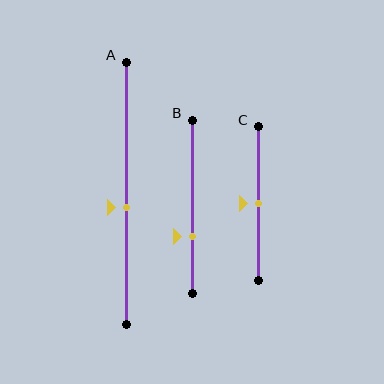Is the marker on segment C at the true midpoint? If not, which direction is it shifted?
Yes, the marker on segment C is at the true midpoint.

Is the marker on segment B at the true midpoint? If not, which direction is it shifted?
No, the marker on segment B is shifted downward by about 17% of the segment length.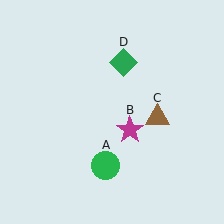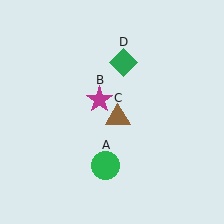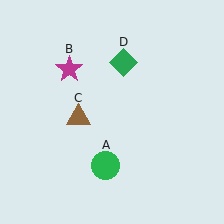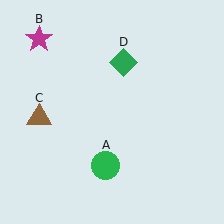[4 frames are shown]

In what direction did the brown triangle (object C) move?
The brown triangle (object C) moved left.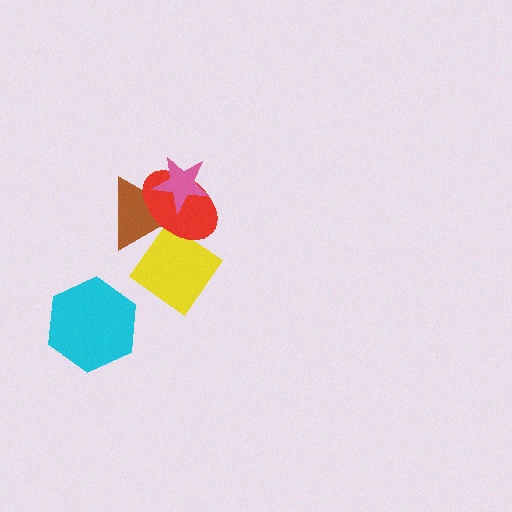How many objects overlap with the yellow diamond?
2 objects overlap with the yellow diamond.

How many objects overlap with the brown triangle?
3 objects overlap with the brown triangle.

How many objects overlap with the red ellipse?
3 objects overlap with the red ellipse.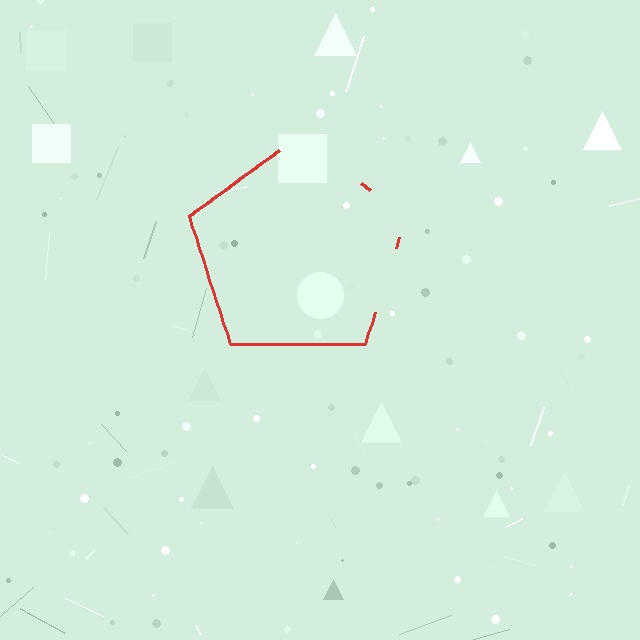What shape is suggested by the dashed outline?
The dashed outline suggests a pentagon.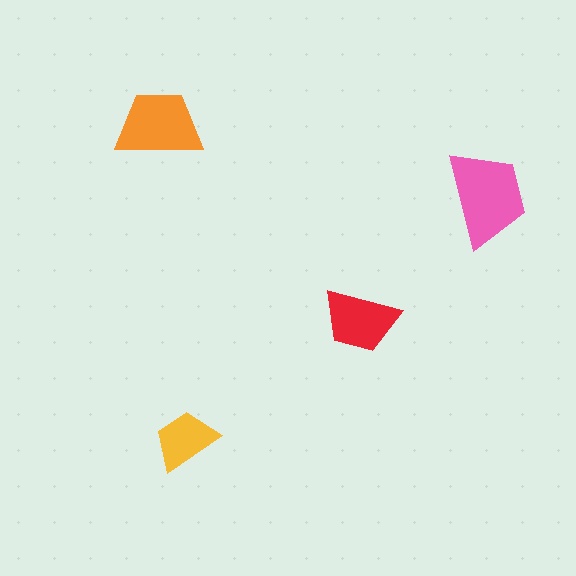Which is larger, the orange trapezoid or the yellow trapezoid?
The orange one.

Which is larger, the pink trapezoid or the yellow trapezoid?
The pink one.